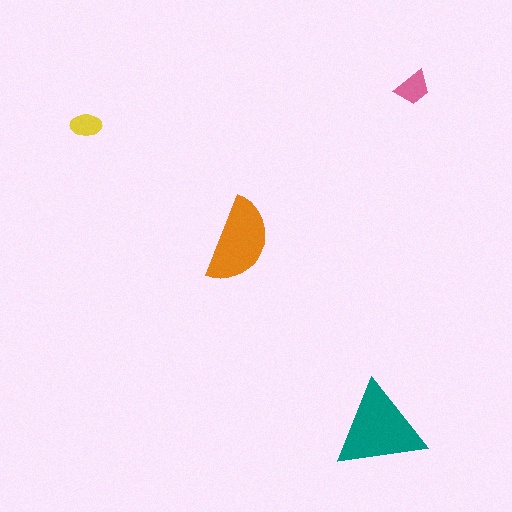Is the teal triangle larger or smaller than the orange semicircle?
Larger.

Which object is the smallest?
The yellow ellipse.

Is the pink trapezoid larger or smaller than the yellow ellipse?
Larger.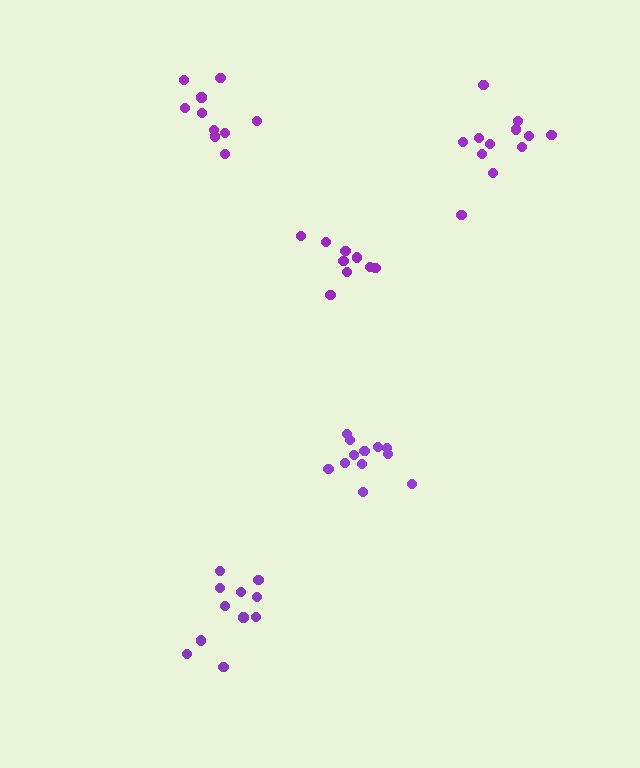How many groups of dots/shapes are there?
There are 5 groups.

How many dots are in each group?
Group 1: 12 dots, Group 2: 11 dots, Group 3: 12 dots, Group 4: 9 dots, Group 5: 10 dots (54 total).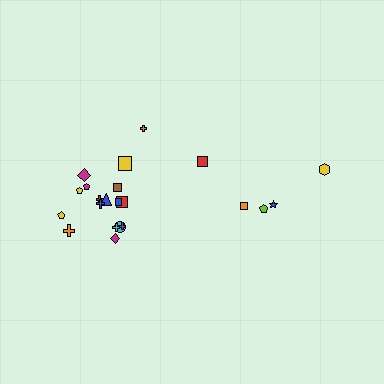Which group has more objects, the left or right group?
The left group.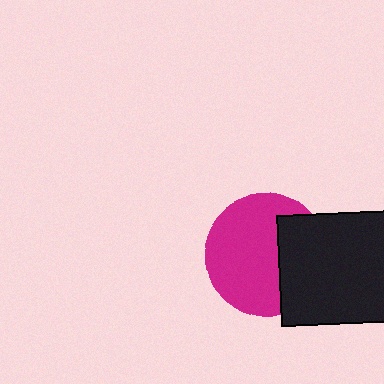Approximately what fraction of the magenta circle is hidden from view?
Roughly 33% of the magenta circle is hidden behind the black rectangle.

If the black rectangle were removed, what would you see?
You would see the complete magenta circle.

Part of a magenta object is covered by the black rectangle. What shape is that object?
It is a circle.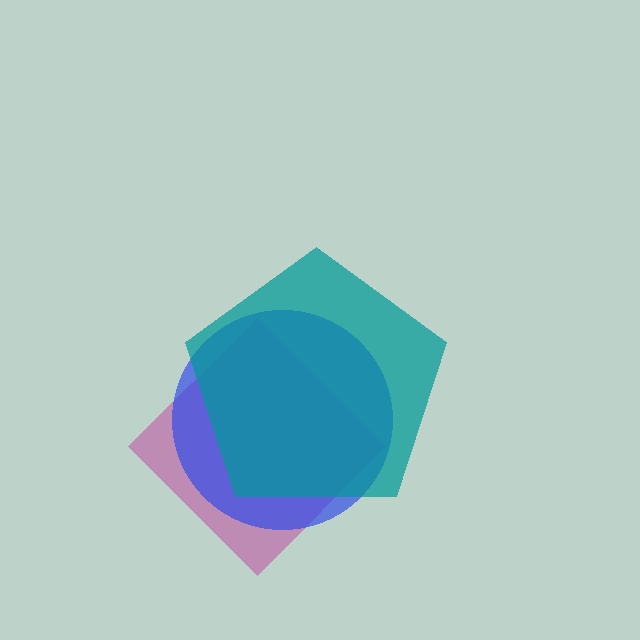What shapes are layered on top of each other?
The layered shapes are: a magenta diamond, a blue circle, a teal pentagon.